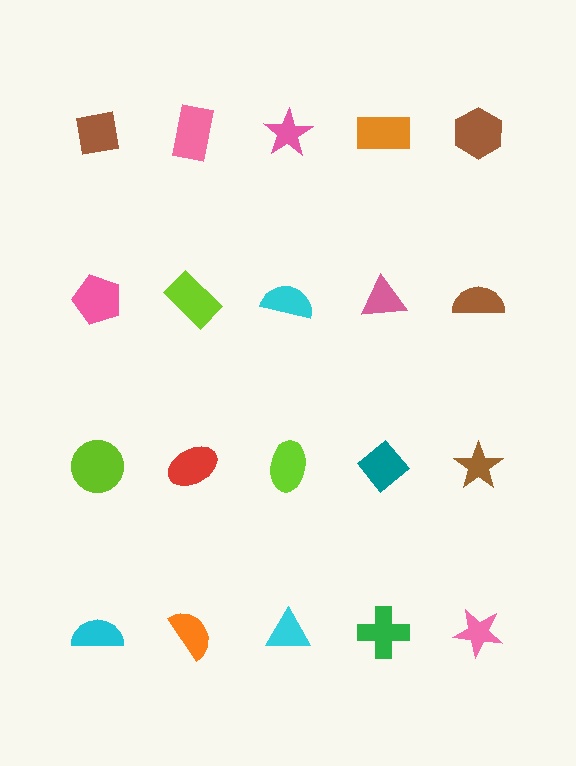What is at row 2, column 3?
A cyan semicircle.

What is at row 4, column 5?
A pink star.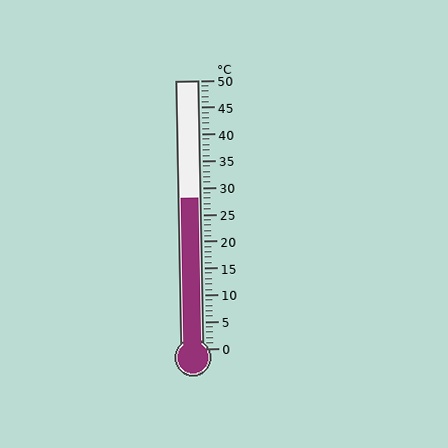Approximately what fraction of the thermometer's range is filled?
The thermometer is filled to approximately 55% of its range.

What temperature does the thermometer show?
The thermometer shows approximately 28°C.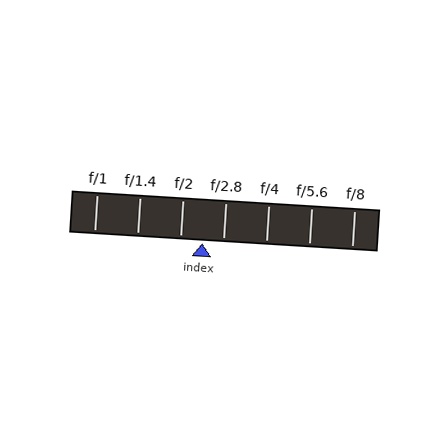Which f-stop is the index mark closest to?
The index mark is closest to f/2.8.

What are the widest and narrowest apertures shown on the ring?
The widest aperture shown is f/1 and the narrowest is f/8.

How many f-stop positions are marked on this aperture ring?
There are 7 f-stop positions marked.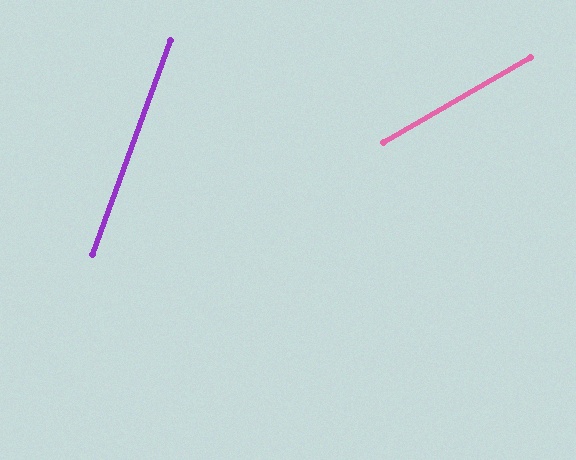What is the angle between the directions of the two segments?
Approximately 40 degrees.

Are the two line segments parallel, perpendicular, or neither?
Neither parallel nor perpendicular — they differ by about 40°.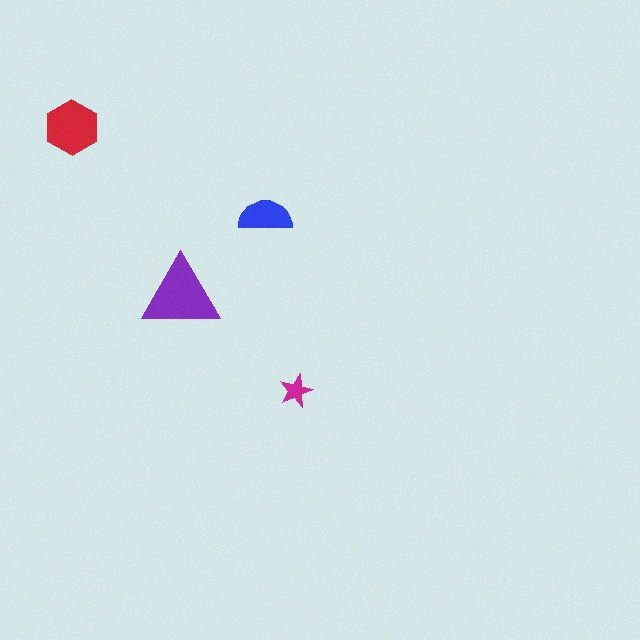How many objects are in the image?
There are 4 objects in the image.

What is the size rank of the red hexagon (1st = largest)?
2nd.